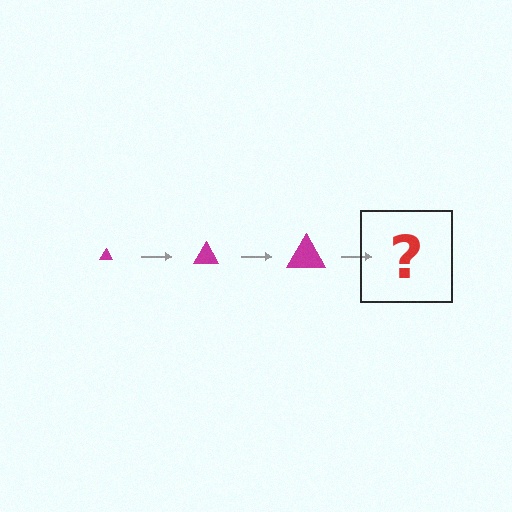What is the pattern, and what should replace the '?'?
The pattern is that the triangle gets progressively larger each step. The '?' should be a magenta triangle, larger than the previous one.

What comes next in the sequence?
The next element should be a magenta triangle, larger than the previous one.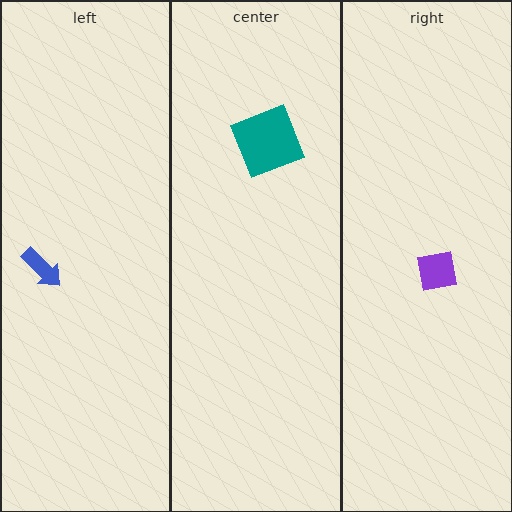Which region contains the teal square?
The center region.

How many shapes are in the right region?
1.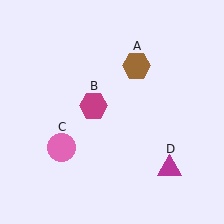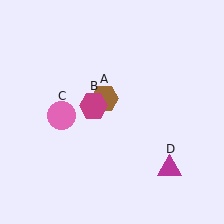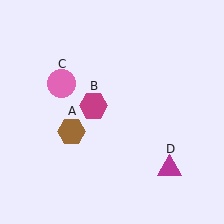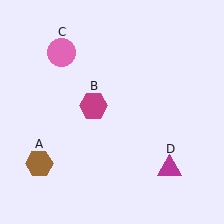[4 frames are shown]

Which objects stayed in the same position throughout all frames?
Magenta hexagon (object B) and magenta triangle (object D) remained stationary.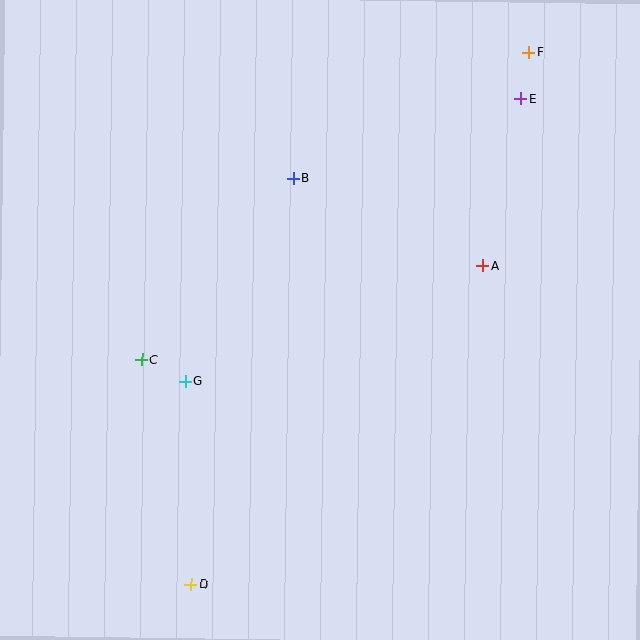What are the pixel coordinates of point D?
Point D is at (191, 585).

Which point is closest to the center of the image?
Point B at (293, 178) is closest to the center.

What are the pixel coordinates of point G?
Point G is at (186, 382).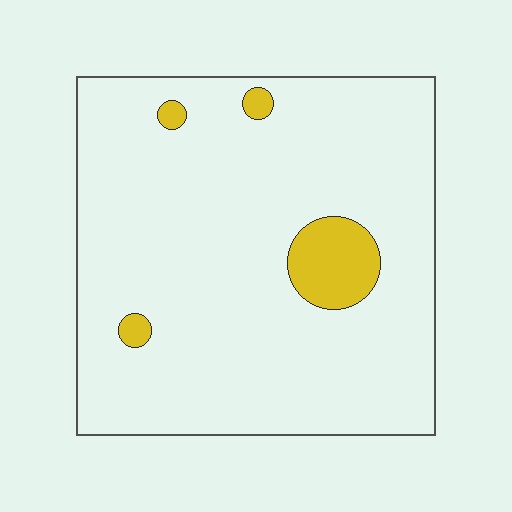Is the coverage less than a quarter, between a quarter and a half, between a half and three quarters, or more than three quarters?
Less than a quarter.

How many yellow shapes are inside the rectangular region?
4.